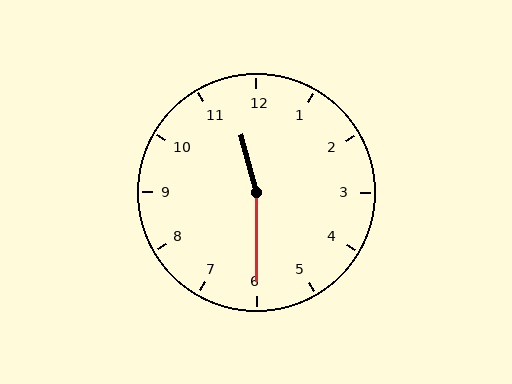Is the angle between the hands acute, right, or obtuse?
It is obtuse.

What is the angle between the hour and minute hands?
Approximately 165 degrees.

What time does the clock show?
11:30.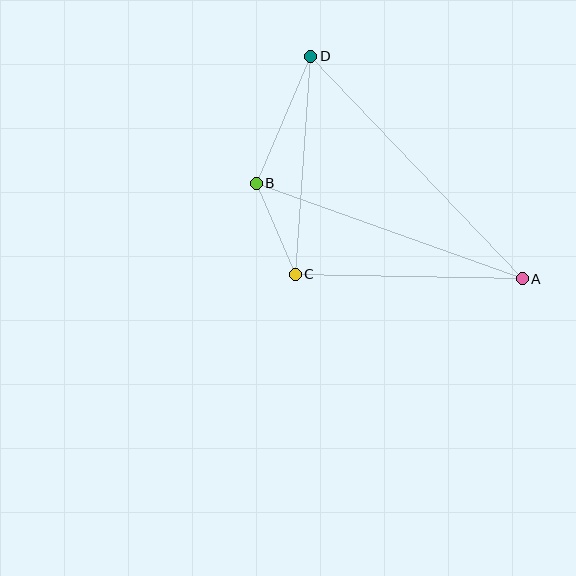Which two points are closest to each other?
Points B and C are closest to each other.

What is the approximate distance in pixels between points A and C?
The distance between A and C is approximately 227 pixels.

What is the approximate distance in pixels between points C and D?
The distance between C and D is approximately 219 pixels.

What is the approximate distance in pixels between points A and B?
The distance between A and B is approximately 282 pixels.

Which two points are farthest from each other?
Points A and D are farthest from each other.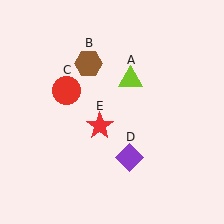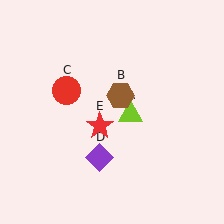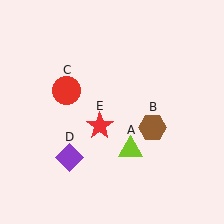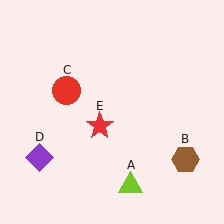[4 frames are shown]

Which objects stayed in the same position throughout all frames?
Red circle (object C) and red star (object E) remained stationary.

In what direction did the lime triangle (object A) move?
The lime triangle (object A) moved down.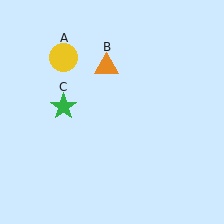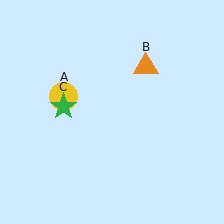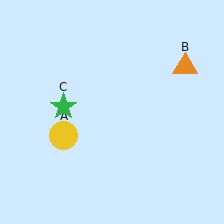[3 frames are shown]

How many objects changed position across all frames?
2 objects changed position: yellow circle (object A), orange triangle (object B).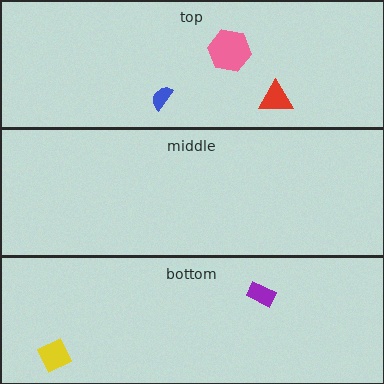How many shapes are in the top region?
3.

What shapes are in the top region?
The red triangle, the blue semicircle, the pink hexagon.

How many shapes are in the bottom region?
2.